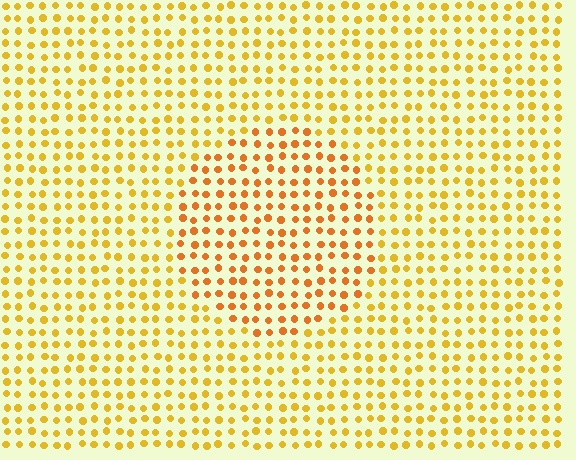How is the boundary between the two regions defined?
The boundary is defined purely by a slight shift in hue (about 23 degrees). Spacing, size, and orientation are identical on both sides.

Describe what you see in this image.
The image is filled with small yellow elements in a uniform arrangement. A circle-shaped region is visible where the elements are tinted to a slightly different hue, forming a subtle color boundary.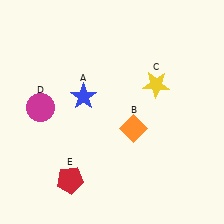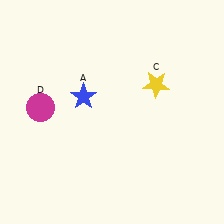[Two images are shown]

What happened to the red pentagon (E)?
The red pentagon (E) was removed in Image 2. It was in the bottom-left area of Image 1.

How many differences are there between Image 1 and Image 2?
There are 2 differences between the two images.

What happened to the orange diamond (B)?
The orange diamond (B) was removed in Image 2. It was in the bottom-right area of Image 1.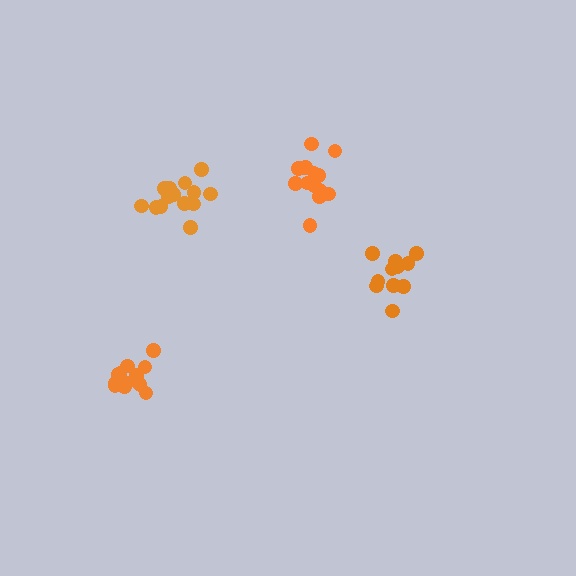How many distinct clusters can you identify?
There are 4 distinct clusters.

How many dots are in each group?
Group 1: 14 dots, Group 2: 14 dots, Group 3: 11 dots, Group 4: 13 dots (52 total).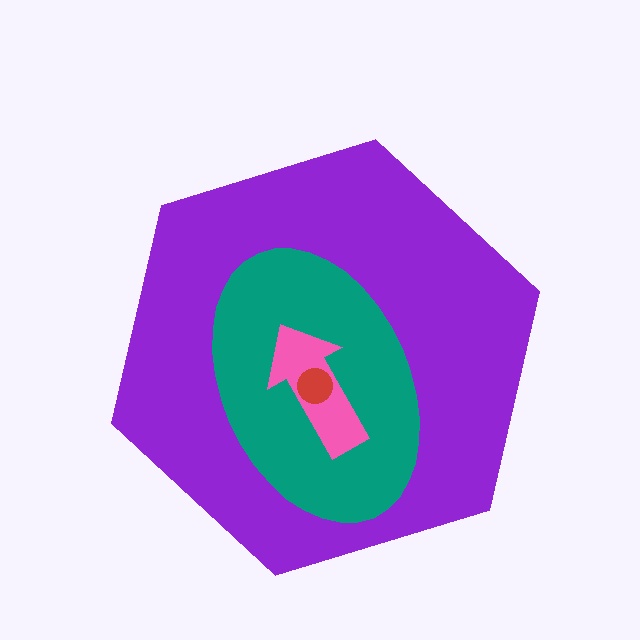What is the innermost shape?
The red circle.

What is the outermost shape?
The purple hexagon.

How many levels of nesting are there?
4.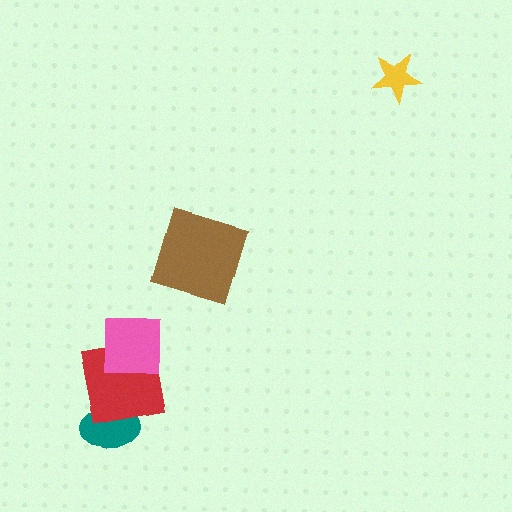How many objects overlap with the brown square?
0 objects overlap with the brown square.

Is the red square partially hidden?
Yes, it is partially covered by another shape.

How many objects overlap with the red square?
2 objects overlap with the red square.